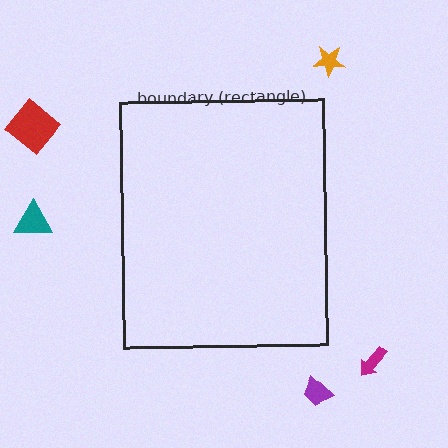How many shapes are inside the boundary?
0 inside, 5 outside.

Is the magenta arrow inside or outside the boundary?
Outside.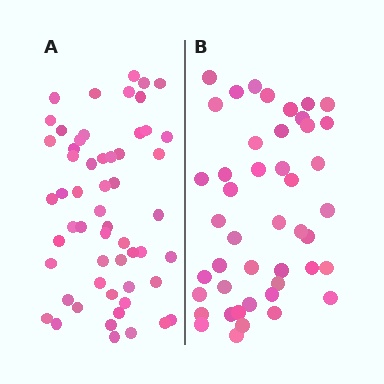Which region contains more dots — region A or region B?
Region A (the left region) has more dots.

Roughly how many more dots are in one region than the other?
Region A has roughly 12 or so more dots than region B.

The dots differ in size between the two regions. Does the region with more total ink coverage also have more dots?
No. Region B has more total ink coverage because its dots are larger, but region A actually contains more individual dots. Total area can be misleading — the number of items is what matters here.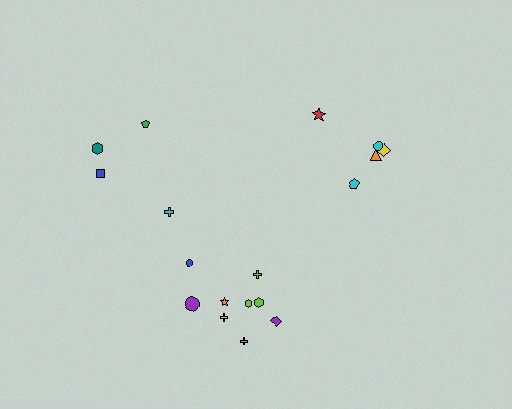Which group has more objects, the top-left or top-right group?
The top-right group.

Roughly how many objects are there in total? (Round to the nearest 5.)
Roughly 20 objects in total.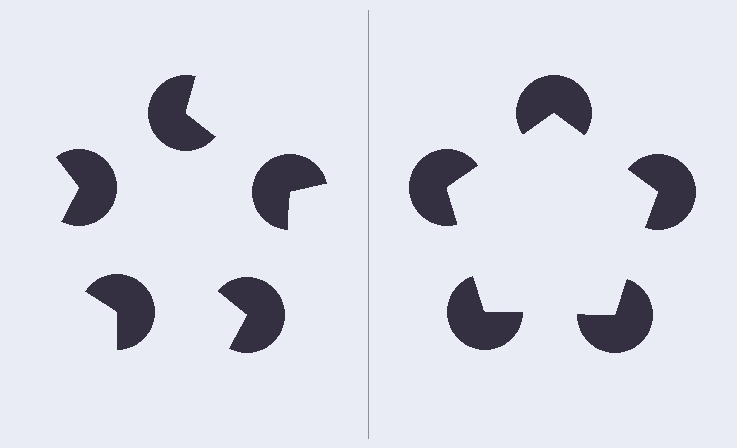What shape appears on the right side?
An illusory pentagon.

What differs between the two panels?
The pac-man discs are positioned identically on both sides; only the wedge orientations differ. On the right they align to a pentagon; on the left they are misaligned.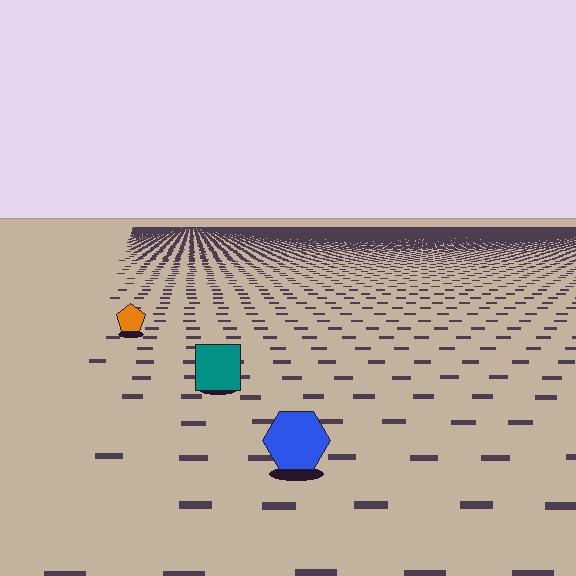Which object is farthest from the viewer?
The orange pentagon is farthest from the viewer. It appears smaller and the ground texture around it is denser.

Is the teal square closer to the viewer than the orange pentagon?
Yes. The teal square is closer — you can tell from the texture gradient: the ground texture is coarser near it.